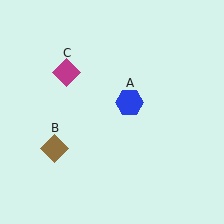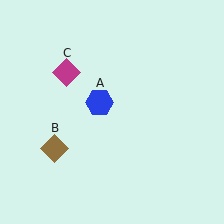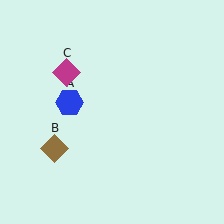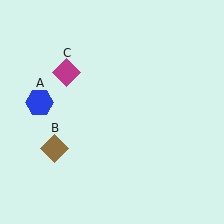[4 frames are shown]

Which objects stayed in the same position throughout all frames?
Brown diamond (object B) and magenta diamond (object C) remained stationary.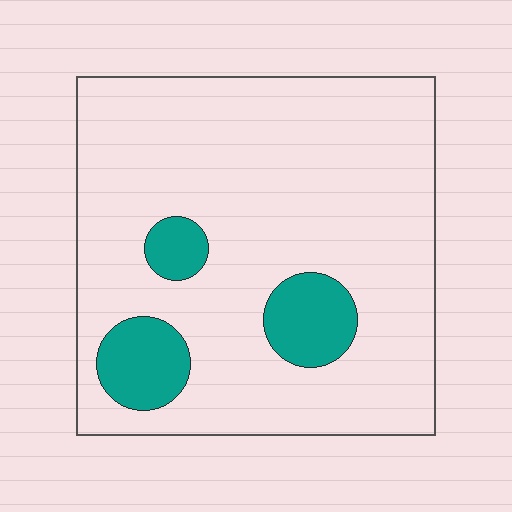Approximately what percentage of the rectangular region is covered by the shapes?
Approximately 15%.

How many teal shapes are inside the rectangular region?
3.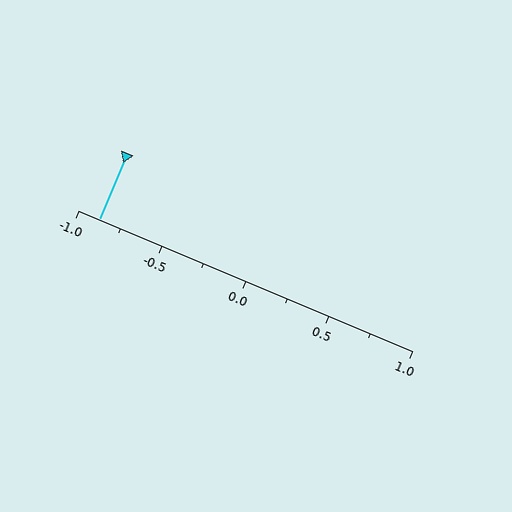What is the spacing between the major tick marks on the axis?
The major ticks are spaced 0.5 apart.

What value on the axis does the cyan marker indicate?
The marker indicates approximately -0.88.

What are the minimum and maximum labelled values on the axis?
The axis runs from -1.0 to 1.0.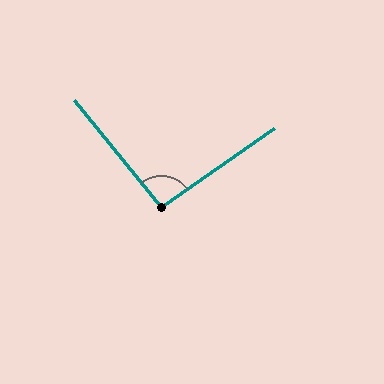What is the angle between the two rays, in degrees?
Approximately 94 degrees.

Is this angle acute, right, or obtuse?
It is approximately a right angle.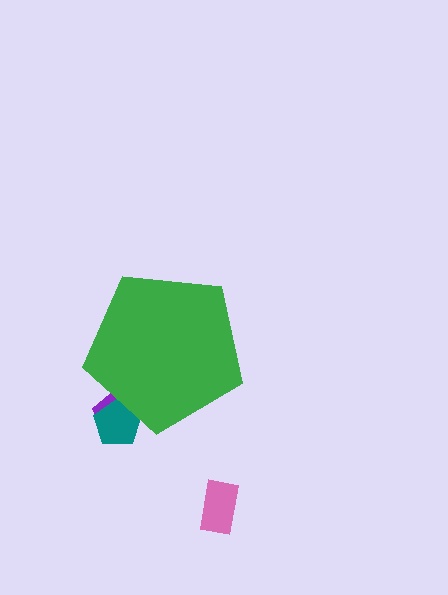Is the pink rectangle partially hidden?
No, the pink rectangle is fully visible.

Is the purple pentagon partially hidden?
Yes, the purple pentagon is partially hidden behind the green pentagon.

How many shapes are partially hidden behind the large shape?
2 shapes are partially hidden.